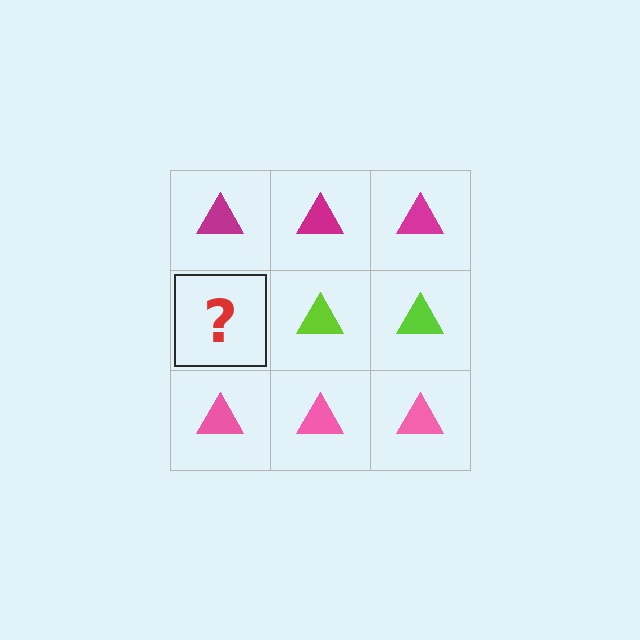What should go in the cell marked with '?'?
The missing cell should contain a lime triangle.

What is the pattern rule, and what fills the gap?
The rule is that each row has a consistent color. The gap should be filled with a lime triangle.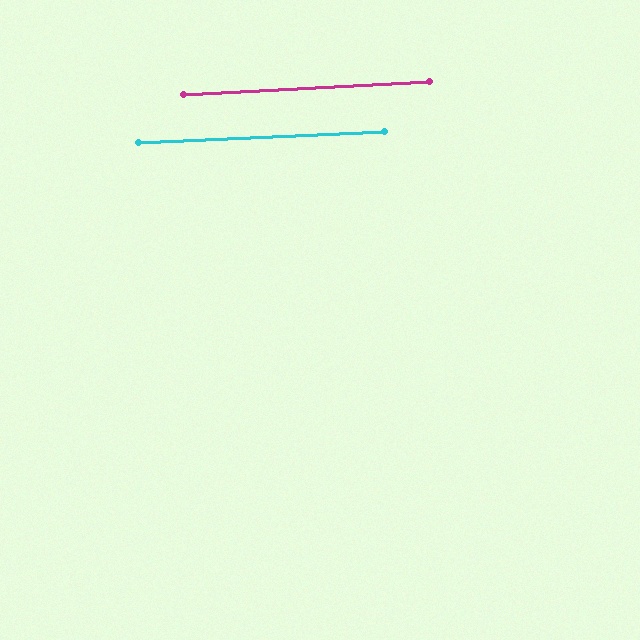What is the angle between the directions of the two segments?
Approximately 0 degrees.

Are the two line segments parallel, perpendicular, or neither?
Parallel — their directions differ by only 0.3°.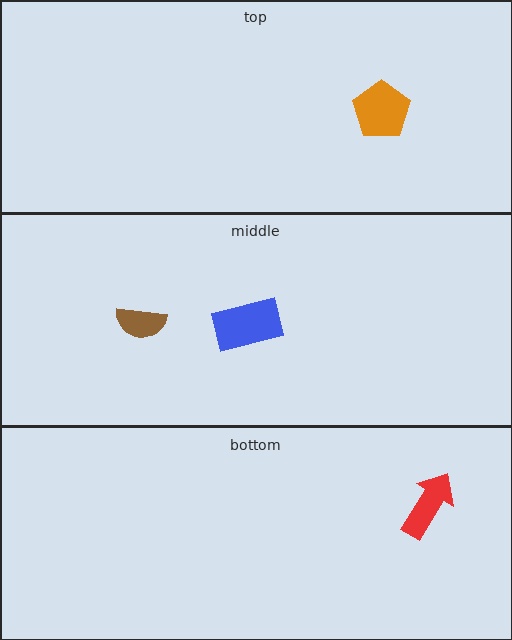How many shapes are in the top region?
1.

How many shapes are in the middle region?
2.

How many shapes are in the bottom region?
1.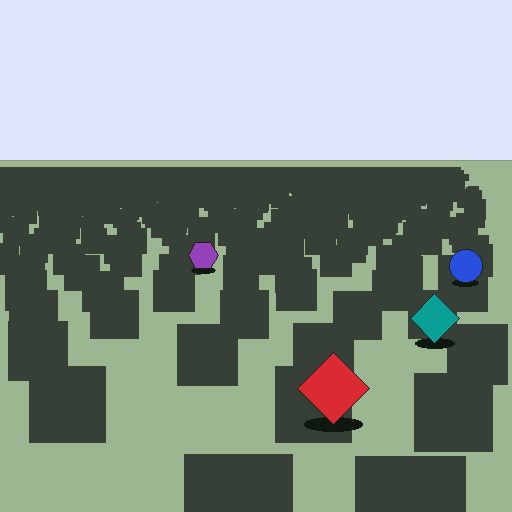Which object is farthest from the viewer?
The purple hexagon is farthest from the viewer. It appears smaller and the ground texture around it is denser.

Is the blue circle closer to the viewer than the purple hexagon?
Yes. The blue circle is closer — you can tell from the texture gradient: the ground texture is coarser near it.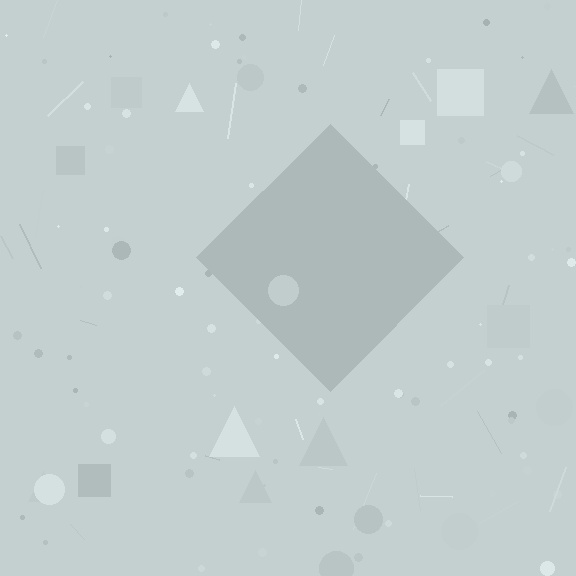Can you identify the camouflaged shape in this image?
The camouflaged shape is a diamond.